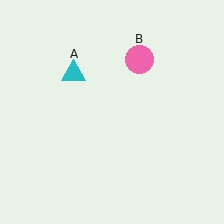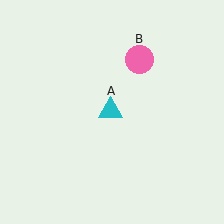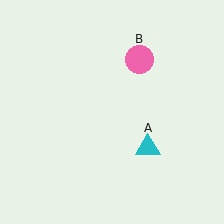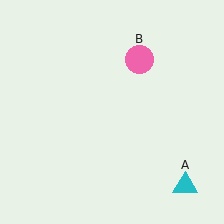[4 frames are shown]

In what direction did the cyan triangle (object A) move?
The cyan triangle (object A) moved down and to the right.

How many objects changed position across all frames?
1 object changed position: cyan triangle (object A).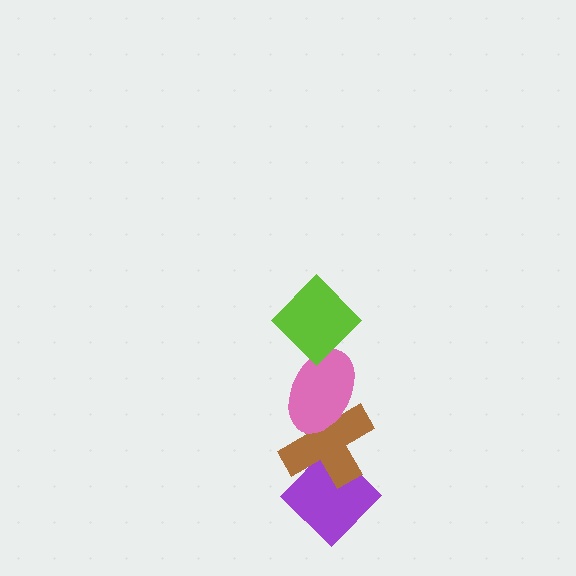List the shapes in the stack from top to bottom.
From top to bottom: the lime diamond, the pink ellipse, the brown cross, the purple diamond.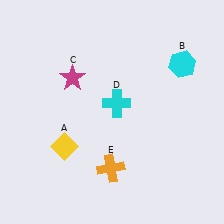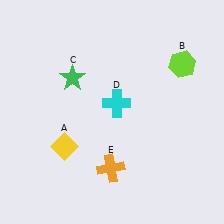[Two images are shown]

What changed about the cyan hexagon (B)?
In Image 1, B is cyan. In Image 2, it changed to lime.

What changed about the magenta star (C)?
In Image 1, C is magenta. In Image 2, it changed to green.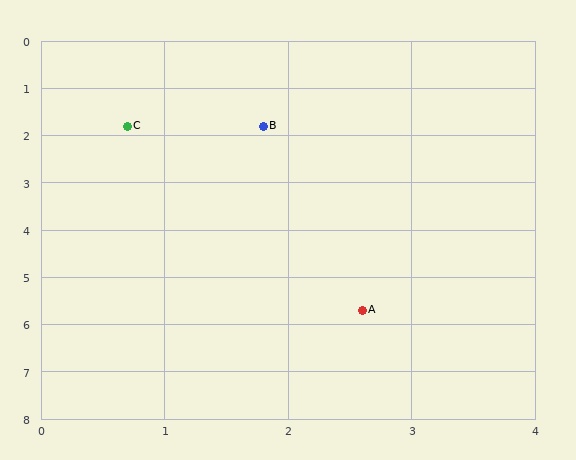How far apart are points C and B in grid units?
Points C and B are about 1.1 grid units apart.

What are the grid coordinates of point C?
Point C is at approximately (0.7, 1.8).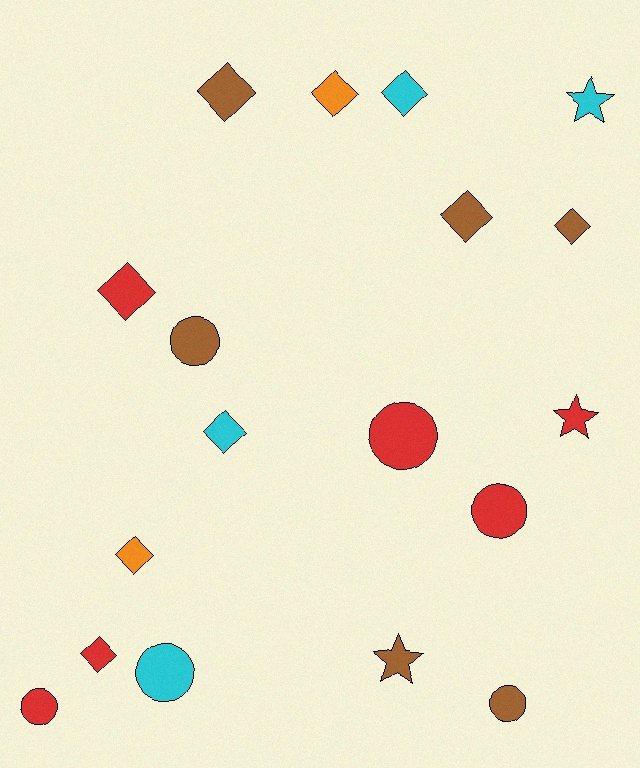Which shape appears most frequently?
Diamond, with 9 objects.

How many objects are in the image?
There are 18 objects.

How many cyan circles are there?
There is 1 cyan circle.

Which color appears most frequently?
Red, with 6 objects.